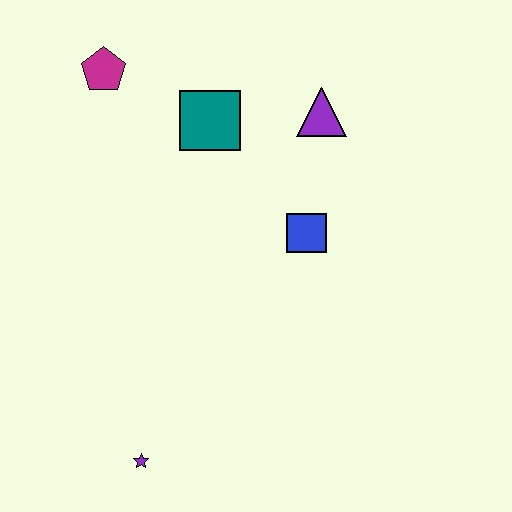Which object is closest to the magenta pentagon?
The teal square is closest to the magenta pentagon.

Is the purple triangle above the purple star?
Yes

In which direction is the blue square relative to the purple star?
The blue square is above the purple star.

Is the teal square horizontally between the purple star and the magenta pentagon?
No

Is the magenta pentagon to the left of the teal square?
Yes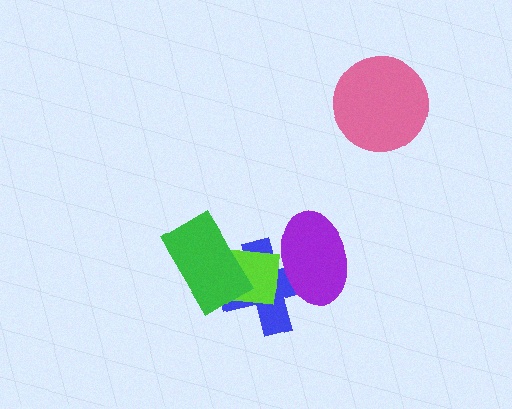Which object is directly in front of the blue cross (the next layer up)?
The purple ellipse is directly in front of the blue cross.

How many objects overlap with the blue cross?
3 objects overlap with the blue cross.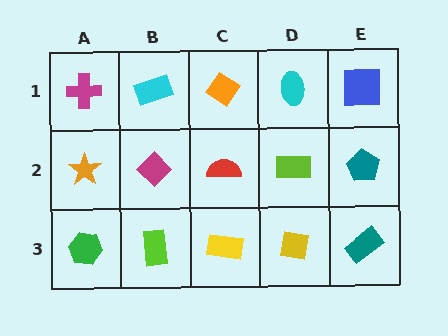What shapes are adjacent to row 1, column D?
A lime rectangle (row 2, column D), an orange diamond (row 1, column C), a blue square (row 1, column E).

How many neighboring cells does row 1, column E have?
2.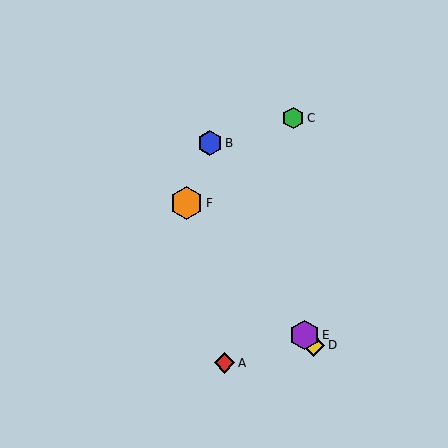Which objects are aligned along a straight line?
Objects D, E, F are aligned along a straight line.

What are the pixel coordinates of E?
Object E is at (305, 335).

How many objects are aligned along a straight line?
3 objects (D, E, F) are aligned along a straight line.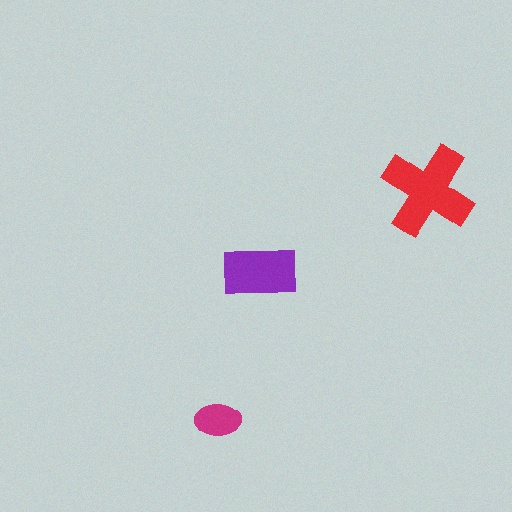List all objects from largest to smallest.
The red cross, the purple rectangle, the magenta ellipse.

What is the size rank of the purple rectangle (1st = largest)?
2nd.